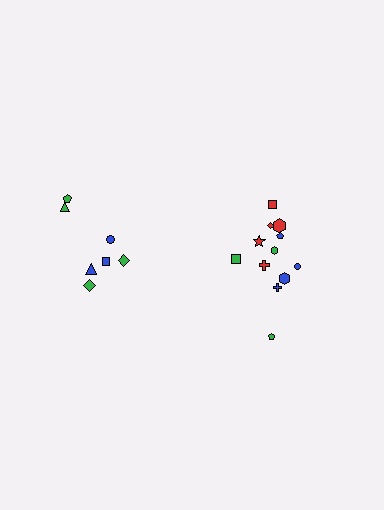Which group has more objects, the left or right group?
The right group.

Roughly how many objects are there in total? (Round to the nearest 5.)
Roughly 20 objects in total.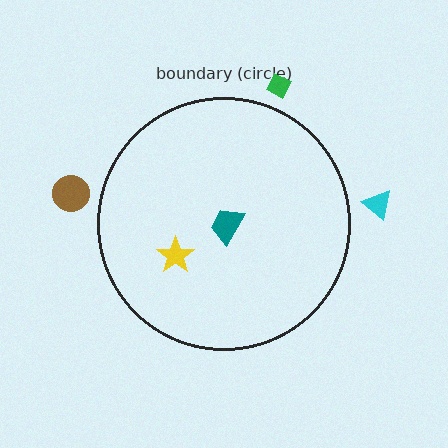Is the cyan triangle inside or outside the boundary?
Outside.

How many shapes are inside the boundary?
2 inside, 3 outside.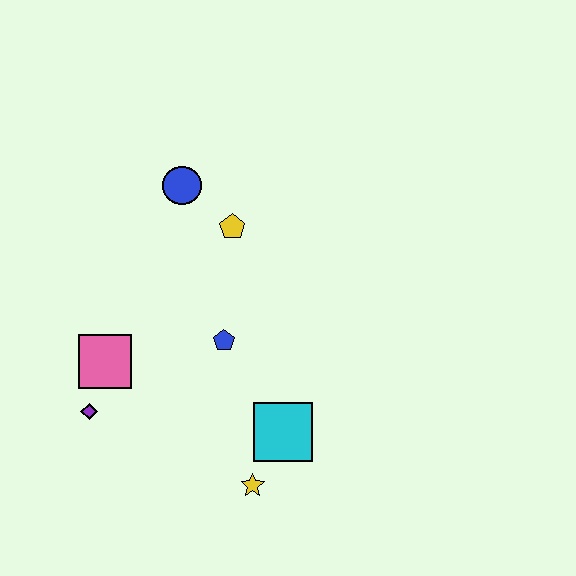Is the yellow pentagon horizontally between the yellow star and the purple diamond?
Yes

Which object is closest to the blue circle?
The yellow pentagon is closest to the blue circle.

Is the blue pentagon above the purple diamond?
Yes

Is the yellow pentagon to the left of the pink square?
No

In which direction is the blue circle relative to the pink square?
The blue circle is above the pink square.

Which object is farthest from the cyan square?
The blue circle is farthest from the cyan square.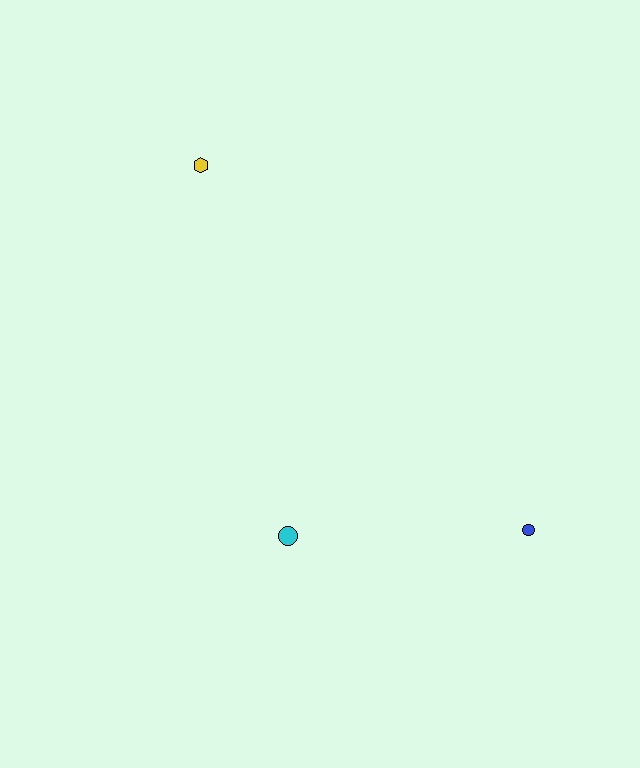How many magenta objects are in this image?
There are no magenta objects.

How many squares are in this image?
There are no squares.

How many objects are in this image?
There are 3 objects.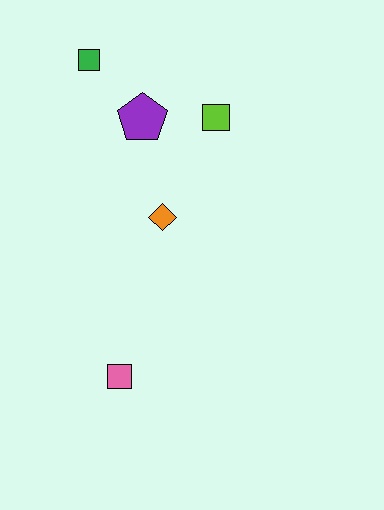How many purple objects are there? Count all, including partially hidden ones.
There is 1 purple object.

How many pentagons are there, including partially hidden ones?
There is 1 pentagon.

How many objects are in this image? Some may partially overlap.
There are 5 objects.